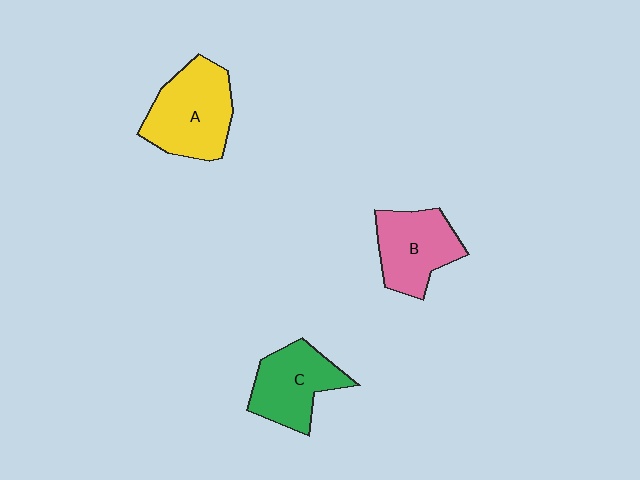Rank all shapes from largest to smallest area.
From largest to smallest: A (yellow), C (green), B (pink).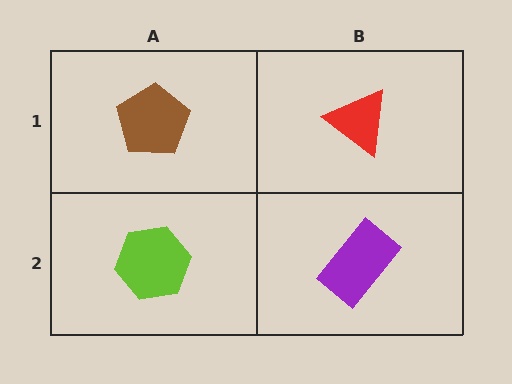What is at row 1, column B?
A red triangle.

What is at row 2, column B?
A purple rectangle.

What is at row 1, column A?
A brown pentagon.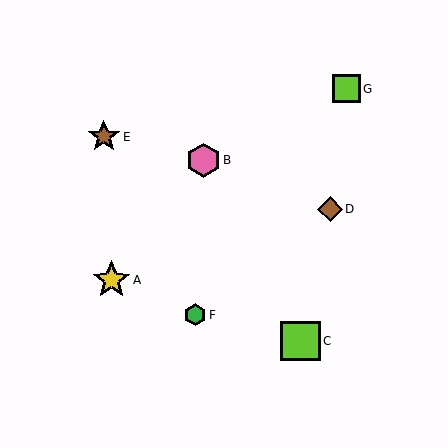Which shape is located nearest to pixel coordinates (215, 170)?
The pink hexagon (labeled B) at (203, 160) is nearest to that location.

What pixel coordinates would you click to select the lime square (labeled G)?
Click at (346, 89) to select the lime square G.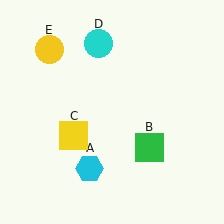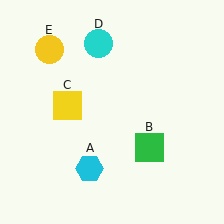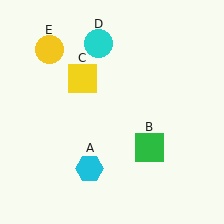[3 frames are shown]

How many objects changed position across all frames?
1 object changed position: yellow square (object C).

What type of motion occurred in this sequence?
The yellow square (object C) rotated clockwise around the center of the scene.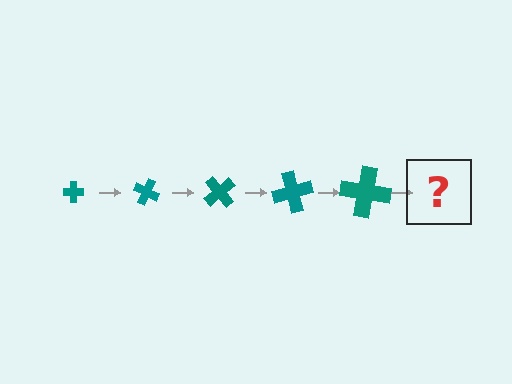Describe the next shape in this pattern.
It should be a cross, larger than the previous one and rotated 125 degrees from the start.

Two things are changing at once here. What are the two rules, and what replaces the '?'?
The two rules are that the cross grows larger each step and it rotates 25 degrees each step. The '?' should be a cross, larger than the previous one and rotated 125 degrees from the start.